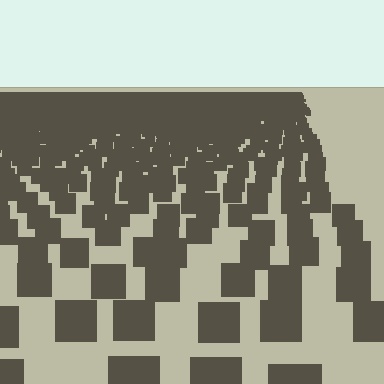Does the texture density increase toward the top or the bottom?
Density increases toward the top.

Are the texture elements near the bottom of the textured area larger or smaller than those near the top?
Larger. Near the bottom, elements are closer to the viewer and appear at a bigger on-screen size.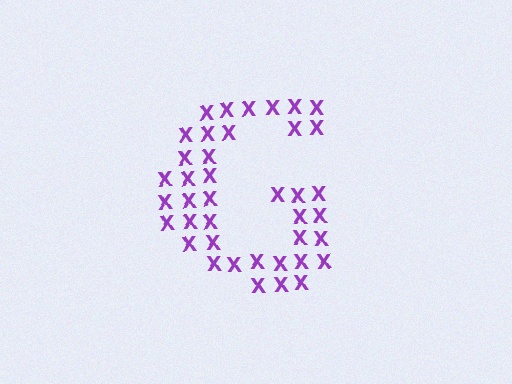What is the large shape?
The large shape is the letter G.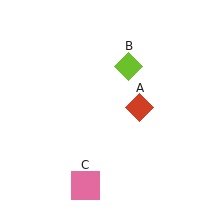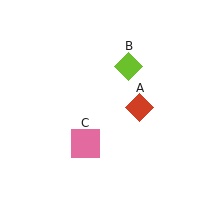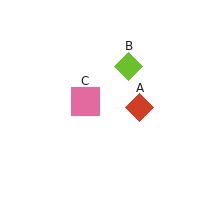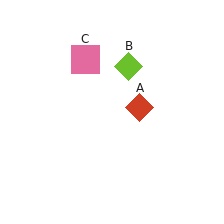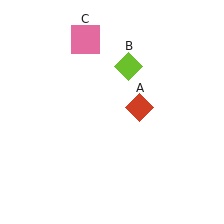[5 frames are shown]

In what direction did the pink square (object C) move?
The pink square (object C) moved up.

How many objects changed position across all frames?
1 object changed position: pink square (object C).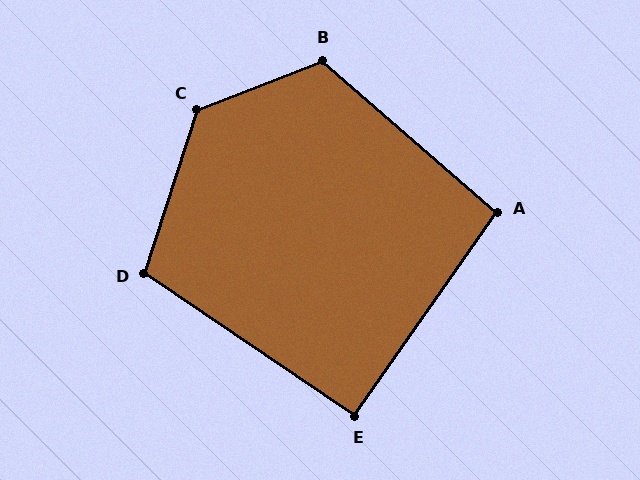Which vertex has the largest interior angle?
C, at approximately 129 degrees.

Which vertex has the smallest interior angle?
E, at approximately 91 degrees.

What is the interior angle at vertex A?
Approximately 96 degrees (obtuse).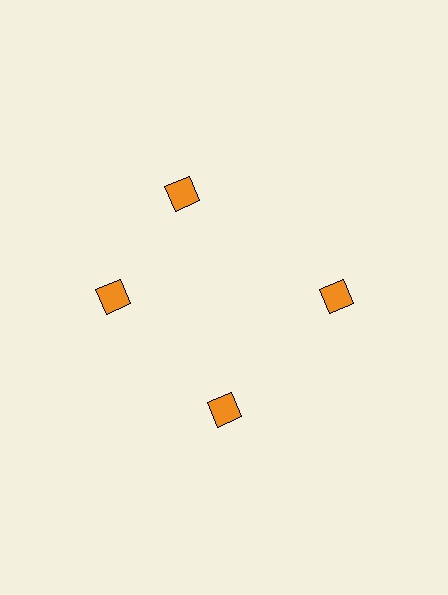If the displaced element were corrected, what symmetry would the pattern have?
It would have 4-fold rotational symmetry — the pattern would map onto itself every 90 degrees.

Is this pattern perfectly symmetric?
No. The 4 orange squares are arranged in a ring, but one element near the 12 o'clock position is rotated out of alignment along the ring, breaking the 4-fold rotational symmetry.